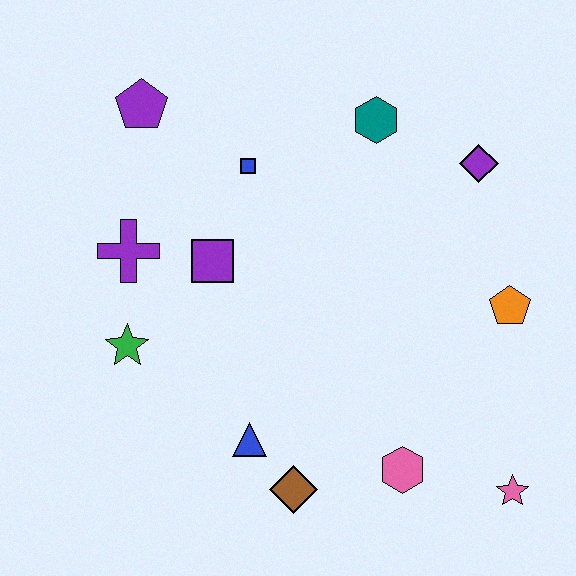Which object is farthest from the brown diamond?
The purple pentagon is farthest from the brown diamond.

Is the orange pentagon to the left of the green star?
No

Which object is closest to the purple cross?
The purple square is closest to the purple cross.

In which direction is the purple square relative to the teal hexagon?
The purple square is to the left of the teal hexagon.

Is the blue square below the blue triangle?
No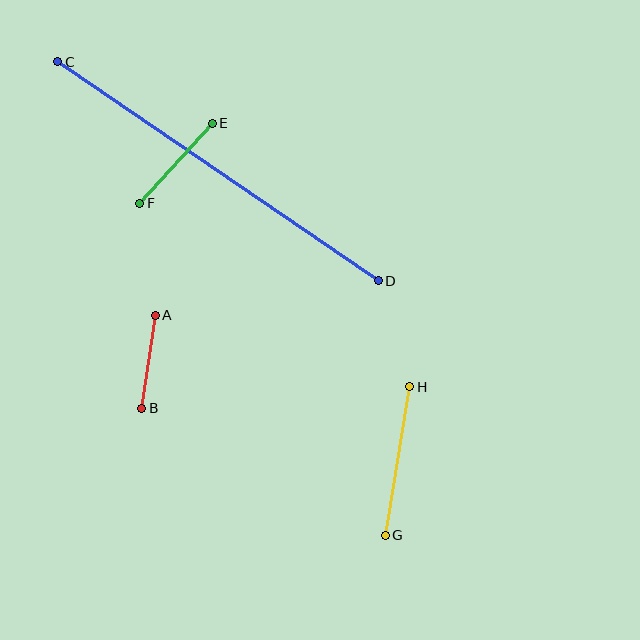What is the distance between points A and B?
The distance is approximately 94 pixels.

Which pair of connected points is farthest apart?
Points C and D are farthest apart.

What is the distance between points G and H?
The distance is approximately 151 pixels.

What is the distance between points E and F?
The distance is approximately 108 pixels.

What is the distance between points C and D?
The distance is approximately 388 pixels.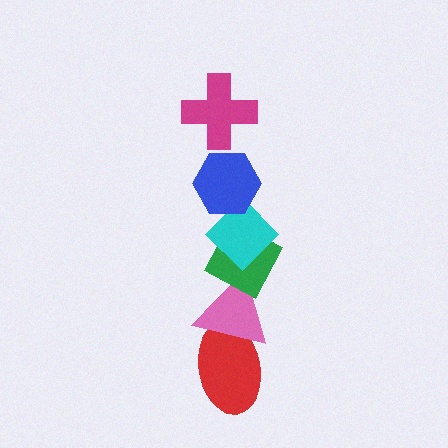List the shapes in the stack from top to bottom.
From top to bottom: the magenta cross, the blue hexagon, the cyan diamond, the green diamond, the pink triangle, the red ellipse.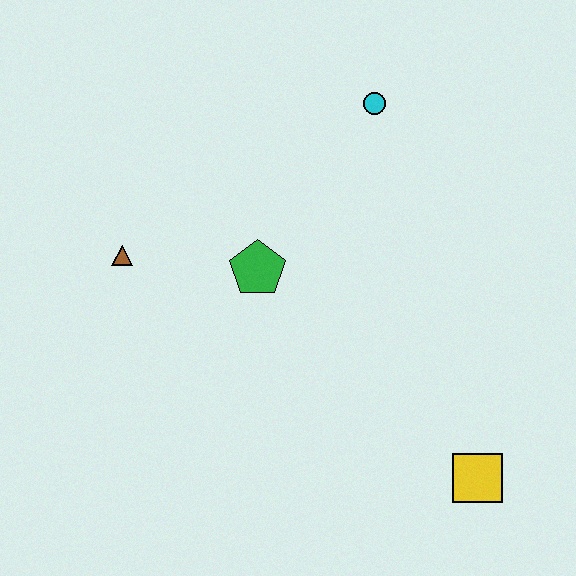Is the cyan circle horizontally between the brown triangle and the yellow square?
Yes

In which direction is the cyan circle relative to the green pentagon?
The cyan circle is above the green pentagon.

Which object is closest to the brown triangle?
The green pentagon is closest to the brown triangle.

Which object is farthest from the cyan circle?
The yellow square is farthest from the cyan circle.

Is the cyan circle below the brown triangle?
No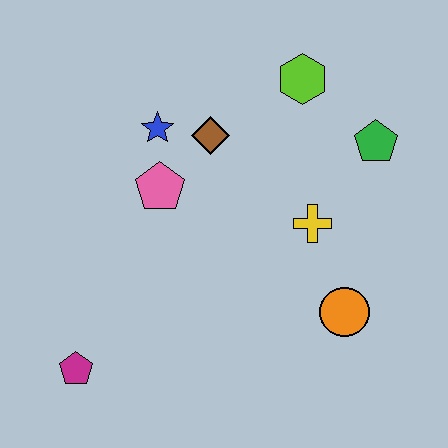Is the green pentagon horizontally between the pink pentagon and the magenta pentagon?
No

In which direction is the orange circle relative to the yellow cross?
The orange circle is below the yellow cross.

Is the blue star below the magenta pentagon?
No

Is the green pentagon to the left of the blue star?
No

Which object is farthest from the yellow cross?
The magenta pentagon is farthest from the yellow cross.